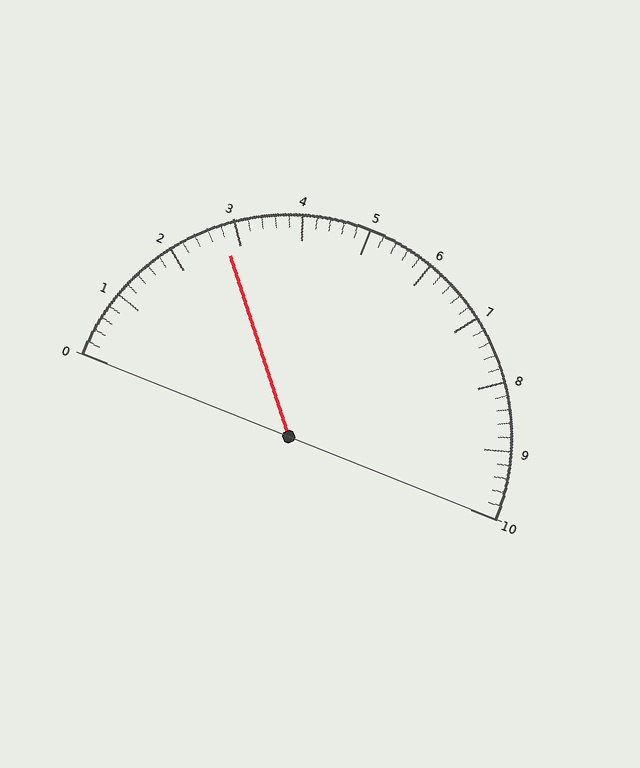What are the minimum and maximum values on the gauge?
The gauge ranges from 0 to 10.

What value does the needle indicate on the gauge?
The needle indicates approximately 2.8.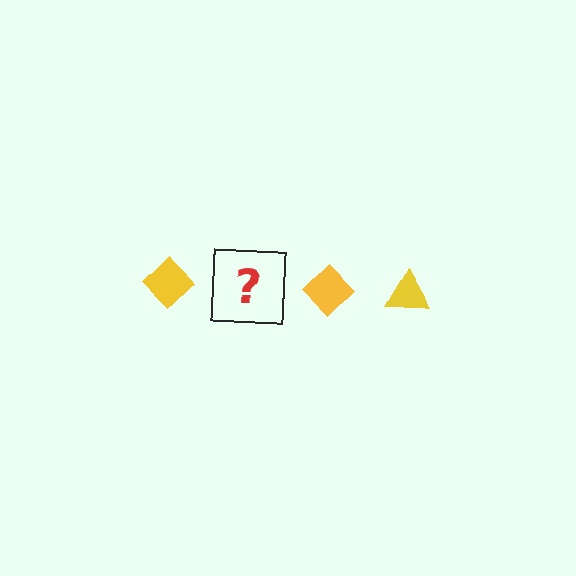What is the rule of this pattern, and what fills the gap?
The rule is that the pattern cycles through diamond, triangle shapes in yellow. The gap should be filled with a yellow triangle.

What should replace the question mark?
The question mark should be replaced with a yellow triangle.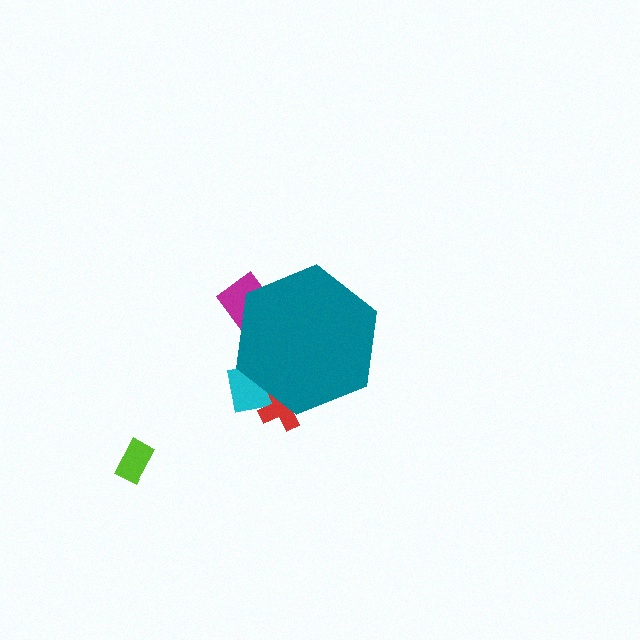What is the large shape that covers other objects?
A teal hexagon.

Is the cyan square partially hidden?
Yes, the cyan square is partially hidden behind the teal hexagon.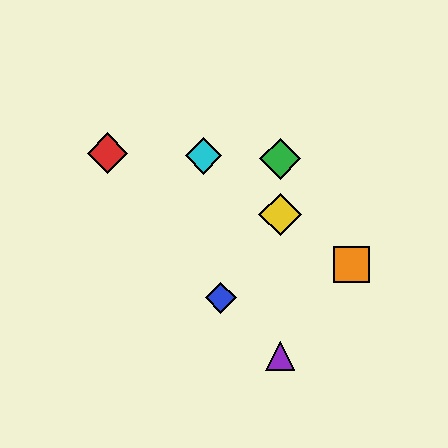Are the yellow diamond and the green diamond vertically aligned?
Yes, both are at x≈280.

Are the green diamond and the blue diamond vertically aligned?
No, the green diamond is at x≈280 and the blue diamond is at x≈221.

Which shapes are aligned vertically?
The green diamond, the yellow diamond, the purple triangle are aligned vertically.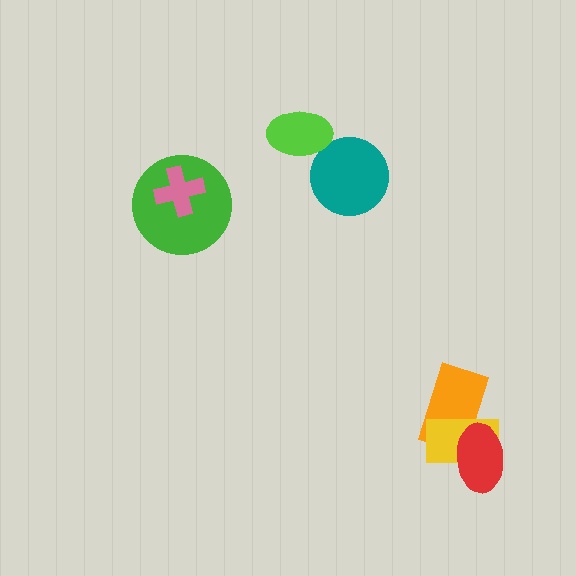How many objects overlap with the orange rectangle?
2 objects overlap with the orange rectangle.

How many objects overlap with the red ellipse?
2 objects overlap with the red ellipse.